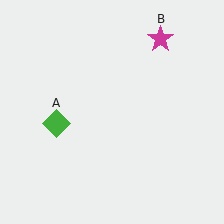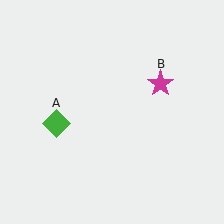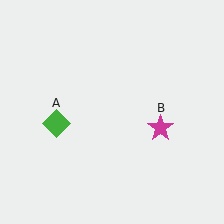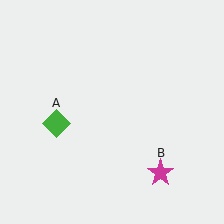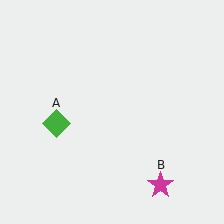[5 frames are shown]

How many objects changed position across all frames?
1 object changed position: magenta star (object B).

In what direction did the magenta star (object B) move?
The magenta star (object B) moved down.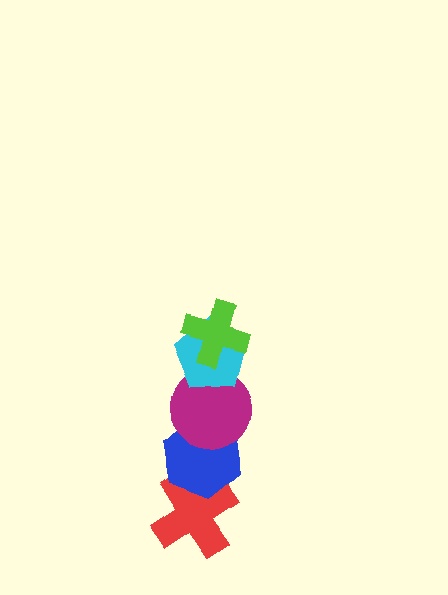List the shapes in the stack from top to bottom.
From top to bottom: the lime cross, the cyan pentagon, the magenta circle, the blue hexagon, the red cross.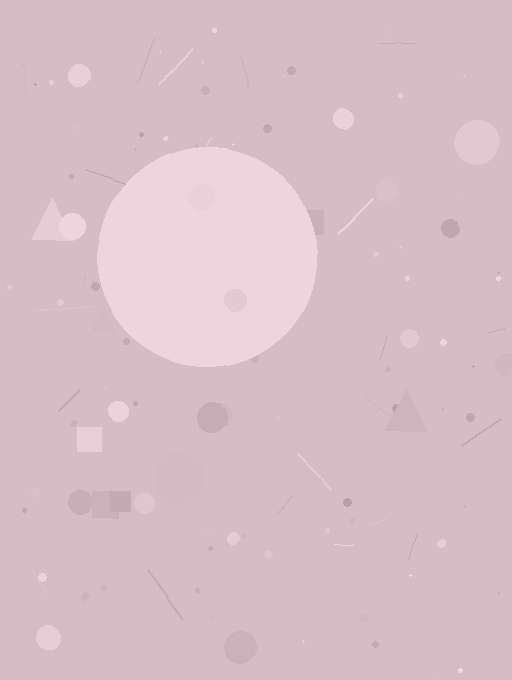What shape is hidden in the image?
A circle is hidden in the image.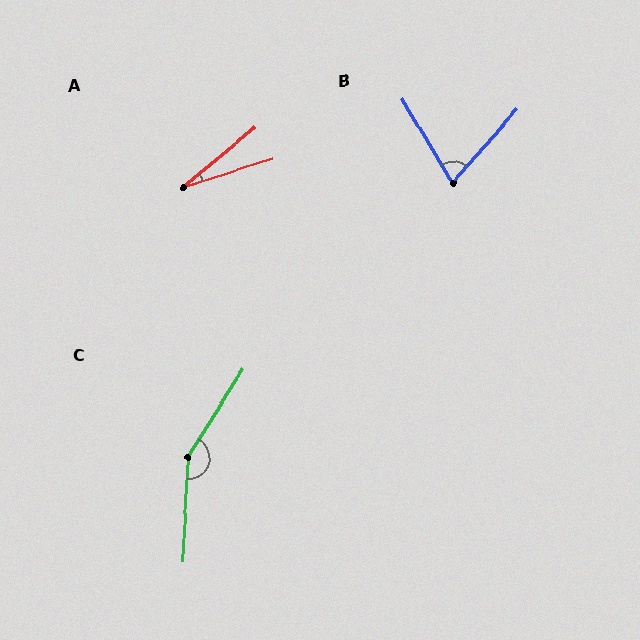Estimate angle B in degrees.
Approximately 73 degrees.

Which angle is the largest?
C, at approximately 151 degrees.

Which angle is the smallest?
A, at approximately 22 degrees.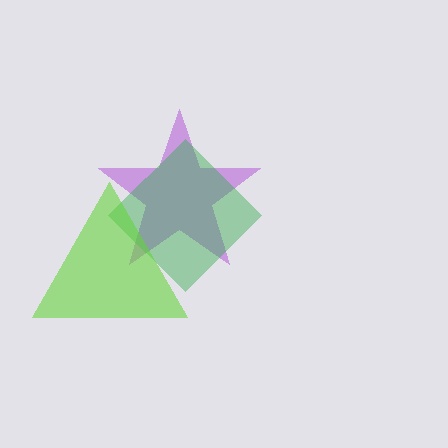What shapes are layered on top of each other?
The layered shapes are: a purple star, a green diamond, a lime triangle.